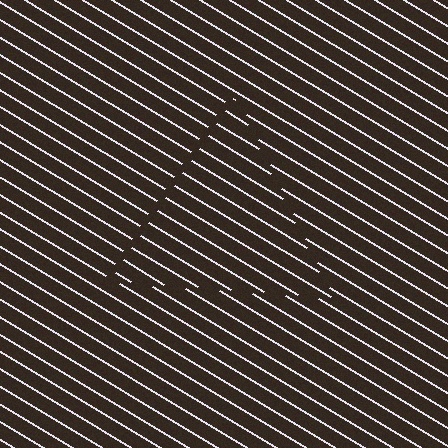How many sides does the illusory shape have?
3 sides — the line-ends trace a triangle.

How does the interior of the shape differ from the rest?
The interior of the shape contains the same grating, shifted by half a period — the contour is defined by the phase discontinuity where line-ends from the inner and outer gratings abut.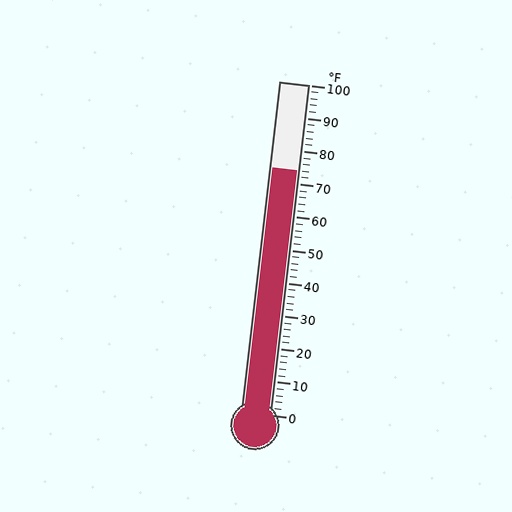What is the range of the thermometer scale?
The thermometer scale ranges from 0°F to 100°F.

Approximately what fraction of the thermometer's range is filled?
The thermometer is filled to approximately 75% of its range.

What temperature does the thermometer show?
The thermometer shows approximately 74°F.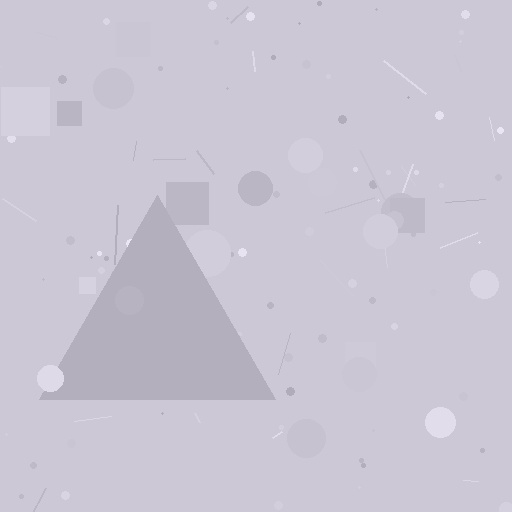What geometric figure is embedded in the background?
A triangle is embedded in the background.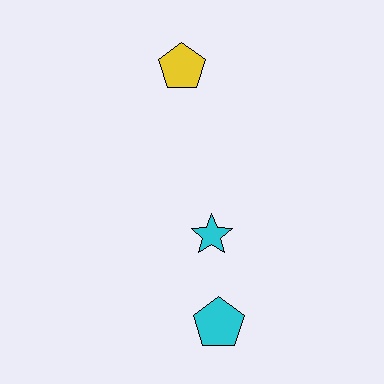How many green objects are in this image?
There are no green objects.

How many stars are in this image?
There is 1 star.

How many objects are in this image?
There are 3 objects.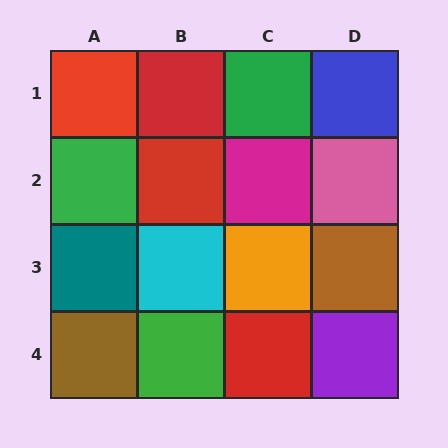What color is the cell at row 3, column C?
Orange.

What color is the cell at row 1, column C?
Green.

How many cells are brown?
2 cells are brown.